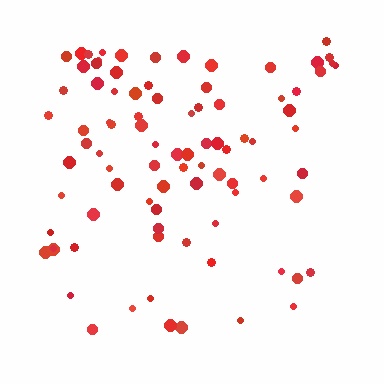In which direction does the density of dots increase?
From bottom to top, with the top side densest.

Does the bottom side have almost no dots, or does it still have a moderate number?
Still a moderate number, just noticeably fewer than the top.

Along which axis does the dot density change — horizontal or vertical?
Vertical.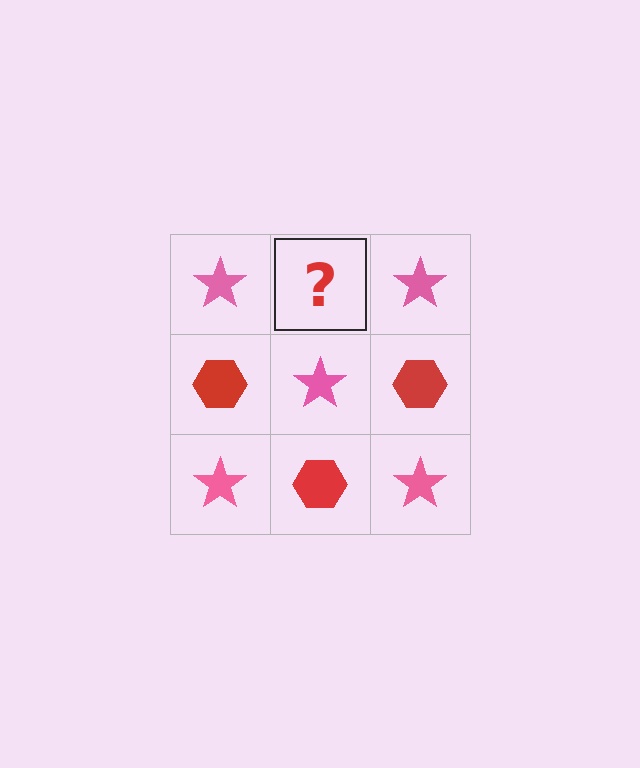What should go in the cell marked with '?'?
The missing cell should contain a red hexagon.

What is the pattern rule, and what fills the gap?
The rule is that it alternates pink star and red hexagon in a checkerboard pattern. The gap should be filled with a red hexagon.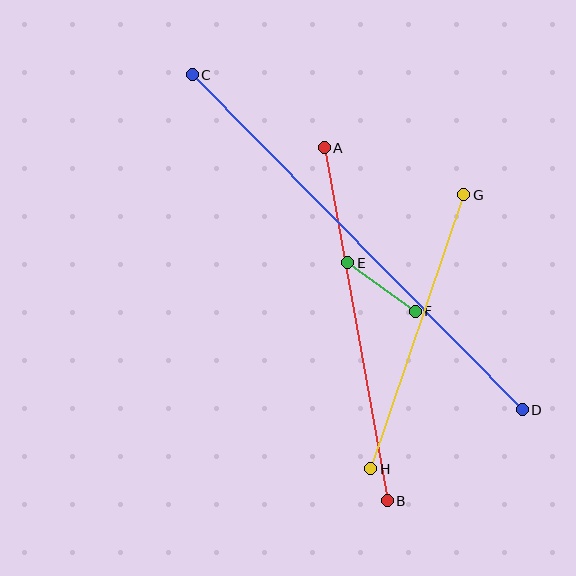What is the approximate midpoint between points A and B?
The midpoint is at approximately (356, 324) pixels.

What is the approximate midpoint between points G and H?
The midpoint is at approximately (417, 332) pixels.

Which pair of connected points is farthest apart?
Points C and D are farthest apart.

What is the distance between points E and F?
The distance is approximately 83 pixels.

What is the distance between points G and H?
The distance is approximately 289 pixels.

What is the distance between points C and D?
The distance is approximately 470 pixels.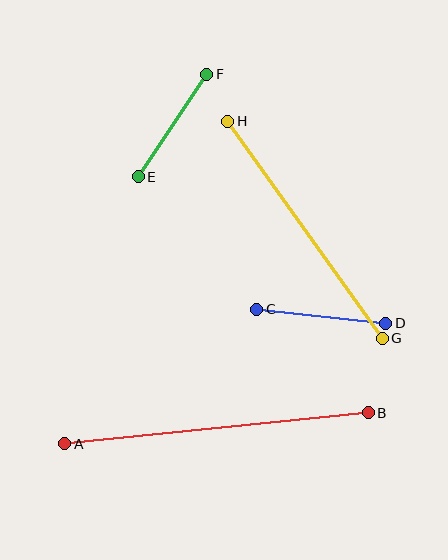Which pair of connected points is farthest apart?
Points A and B are farthest apart.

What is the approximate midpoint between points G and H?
The midpoint is at approximately (305, 230) pixels.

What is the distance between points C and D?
The distance is approximately 130 pixels.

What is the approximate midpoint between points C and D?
The midpoint is at approximately (321, 316) pixels.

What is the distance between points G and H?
The distance is approximately 267 pixels.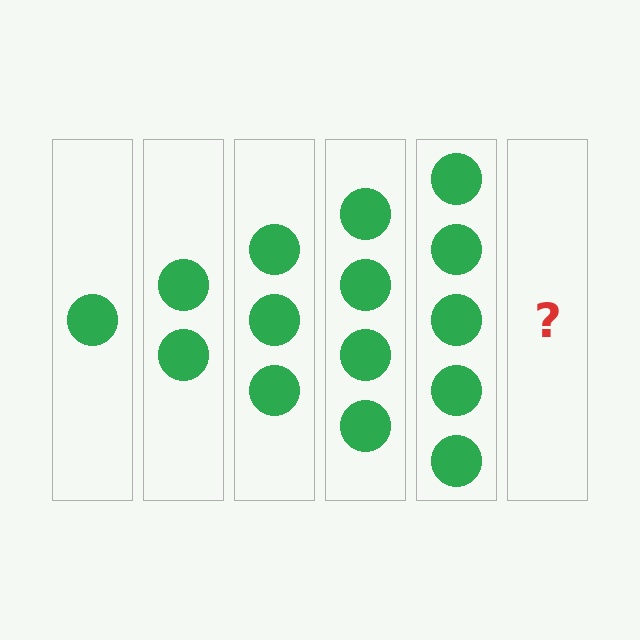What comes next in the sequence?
The next element should be 6 circles.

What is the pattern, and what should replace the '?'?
The pattern is that each step adds one more circle. The '?' should be 6 circles.